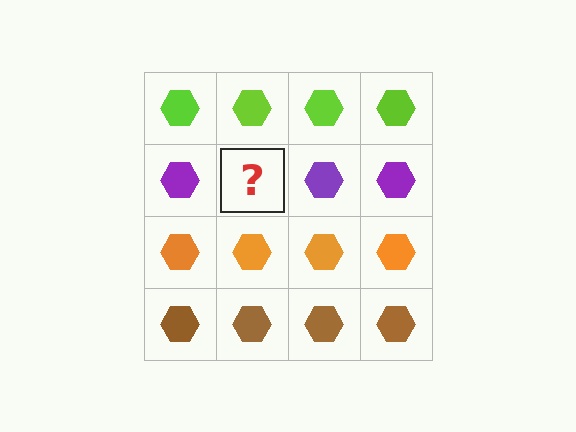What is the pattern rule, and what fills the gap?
The rule is that each row has a consistent color. The gap should be filled with a purple hexagon.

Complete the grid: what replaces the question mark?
The question mark should be replaced with a purple hexagon.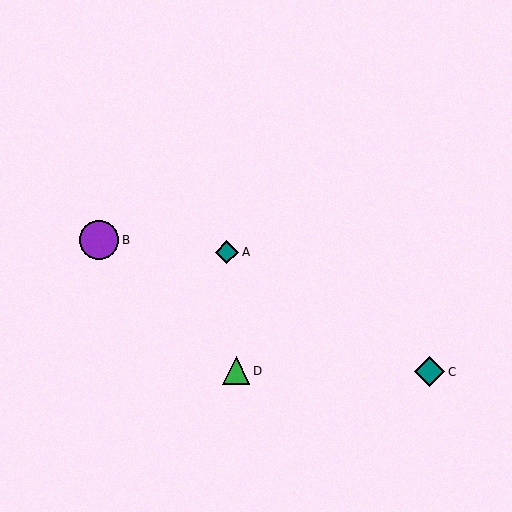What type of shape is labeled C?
Shape C is a teal diamond.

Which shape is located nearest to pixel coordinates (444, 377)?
The teal diamond (labeled C) at (430, 372) is nearest to that location.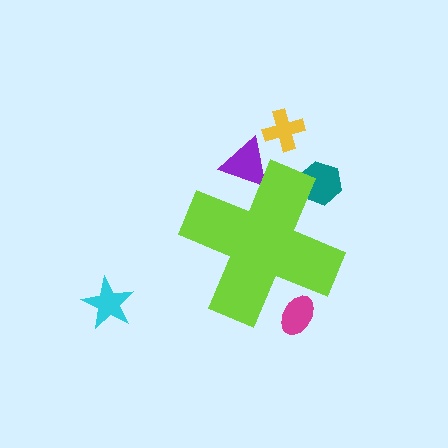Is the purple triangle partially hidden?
Yes, the purple triangle is partially hidden behind the lime cross.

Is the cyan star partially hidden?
No, the cyan star is fully visible.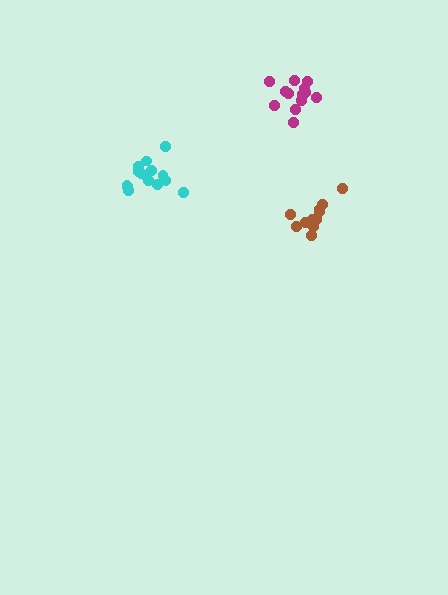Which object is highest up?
The magenta cluster is topmost.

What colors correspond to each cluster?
The clusters are colored: brown, cyan, magenta.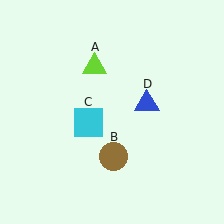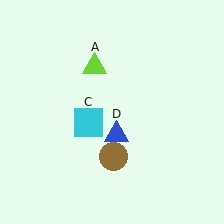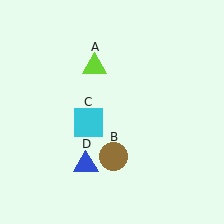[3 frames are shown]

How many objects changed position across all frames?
1 object changed position: blue triangle (object D).